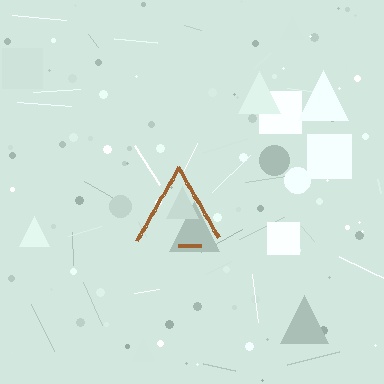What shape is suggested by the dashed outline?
The dashed outline suggests a triangle.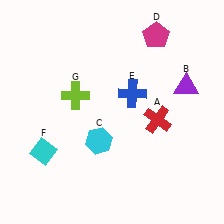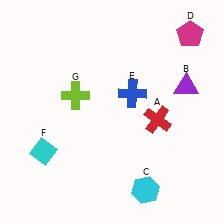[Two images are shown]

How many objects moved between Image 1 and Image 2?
2 objects moved between the two images.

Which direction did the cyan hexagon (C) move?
The cyan hexagon (C) moved down.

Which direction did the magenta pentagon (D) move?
The magenta pentagon (D) moved right.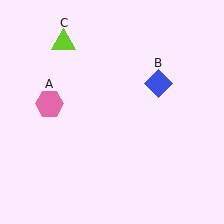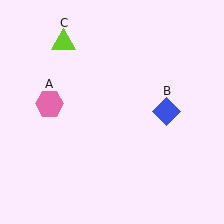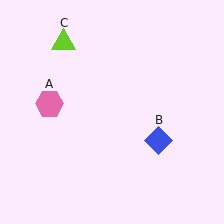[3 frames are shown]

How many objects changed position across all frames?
1 object changed position: blue diamond (object B).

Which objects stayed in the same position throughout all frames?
Pink hexagon (object A) and lime triangle (object C) remained stationary.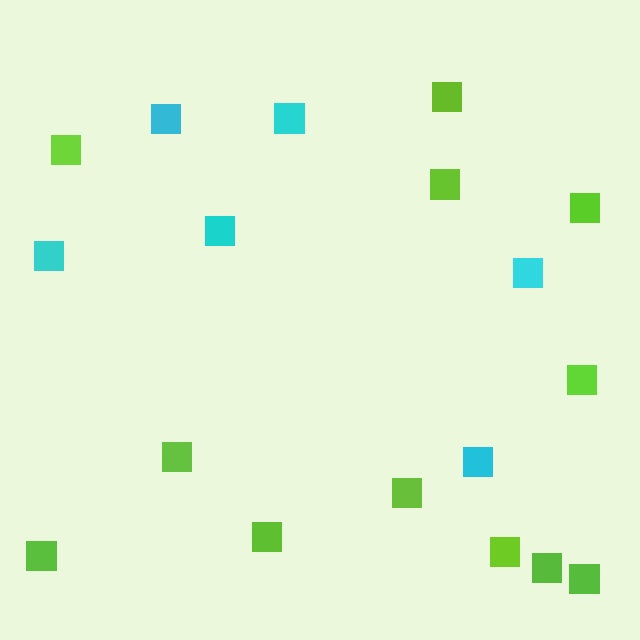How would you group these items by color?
There are 2 groups: one group of lime squares (12) and one group of cyan squares (6).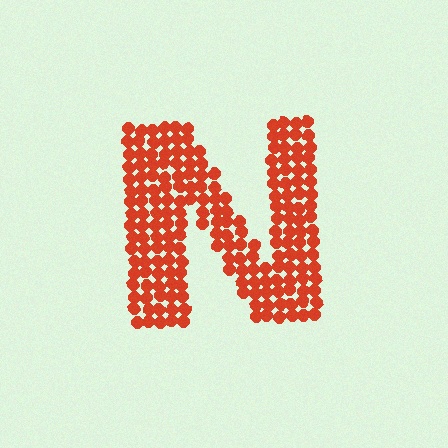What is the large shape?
The large shape is the letter N.